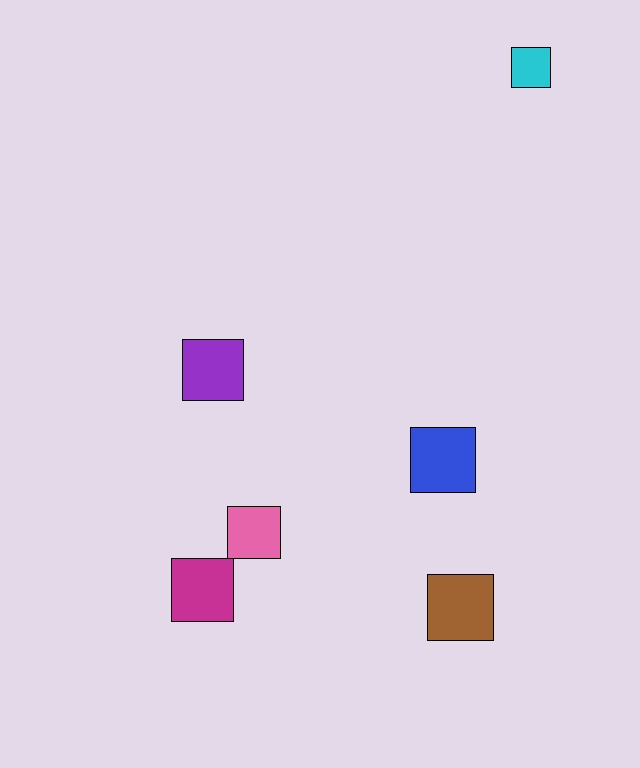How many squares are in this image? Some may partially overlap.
There are 6 squares.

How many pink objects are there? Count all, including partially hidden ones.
There is 1 pink object.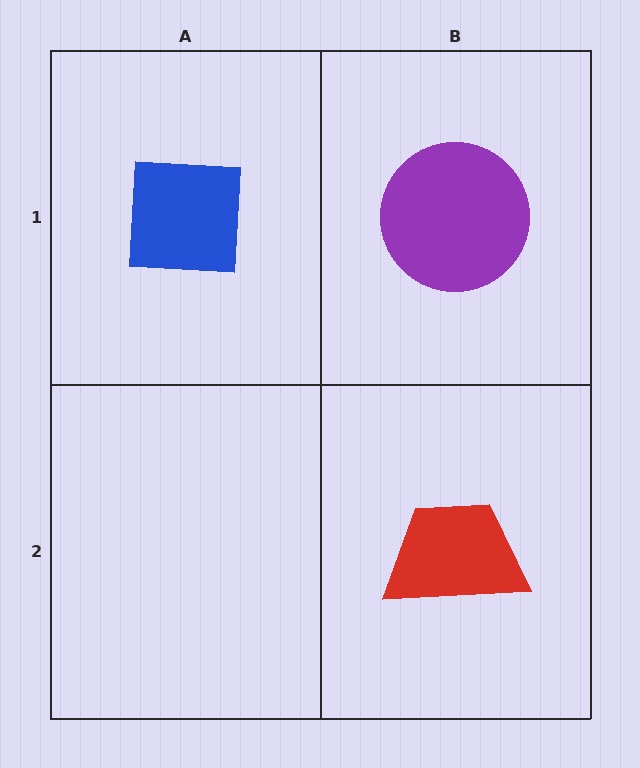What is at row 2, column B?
A red trapezoid.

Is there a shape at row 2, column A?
No, that cell is empty.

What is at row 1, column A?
A blue square.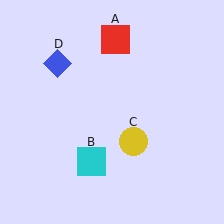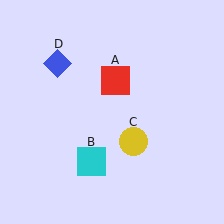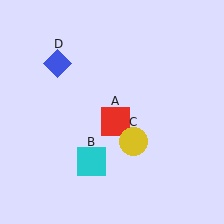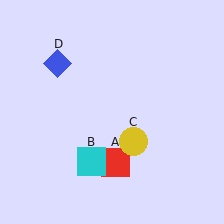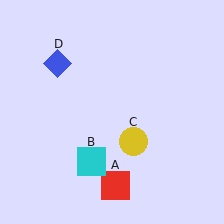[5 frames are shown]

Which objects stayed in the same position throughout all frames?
Cyan square (object B) and yellow circle (object C) and blue diamond (object D) remained stationary.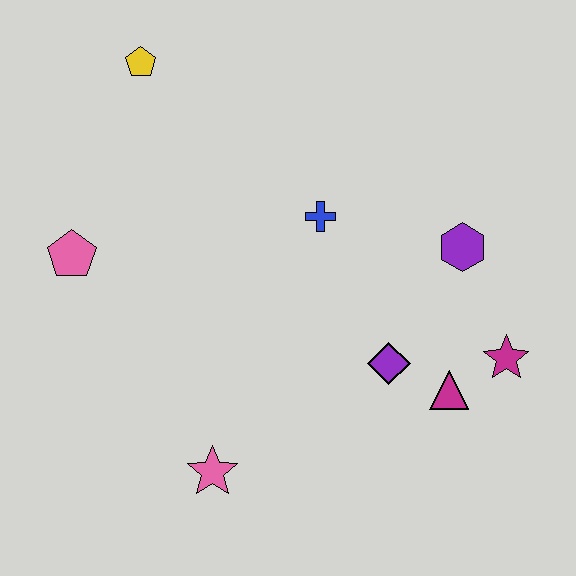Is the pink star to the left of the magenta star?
Yes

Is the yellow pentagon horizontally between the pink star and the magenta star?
No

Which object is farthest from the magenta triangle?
The yellow pentagon is farthest from the magenta triangle.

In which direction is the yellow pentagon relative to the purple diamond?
The yellow pentagon is above the purple diamond.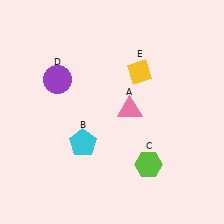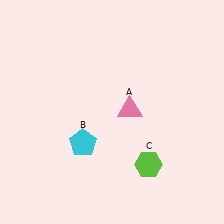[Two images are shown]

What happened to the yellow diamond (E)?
The yellow diamond (E) was removed in Image 2. It was in the top-right area of Image 1.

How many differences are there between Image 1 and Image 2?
There are 2 differences between the two images.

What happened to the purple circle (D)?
The purple circle (D) was removed in Image 2. It was in the top-left area of Image 1.